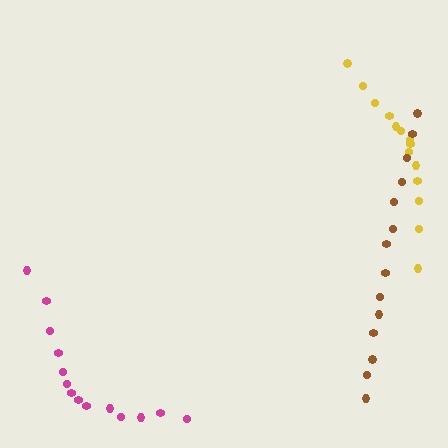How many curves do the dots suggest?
There are 3 distinct paths.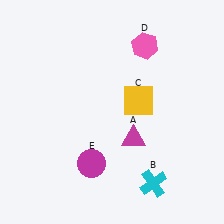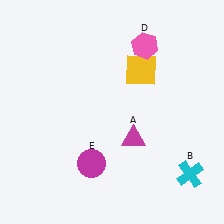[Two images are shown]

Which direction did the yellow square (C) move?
The yellow square (C) moved up.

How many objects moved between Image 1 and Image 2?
2 objects moved between the two images.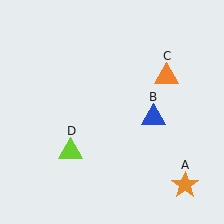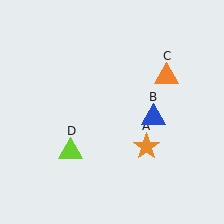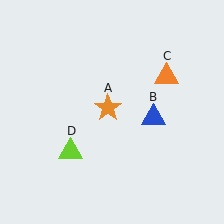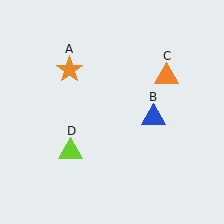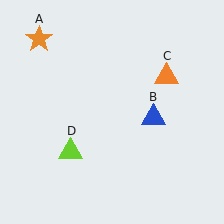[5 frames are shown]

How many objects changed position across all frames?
1 object changed position: orange star (object A).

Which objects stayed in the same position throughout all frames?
Blue triangle (object B) and orange triangle (object C) and lime triangle (object D) remained stationary.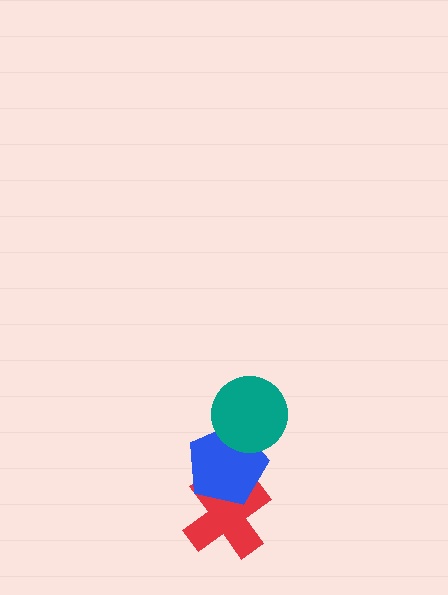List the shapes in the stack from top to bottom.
From top to bottom: the teal circle, the blue pentagon, the red cross.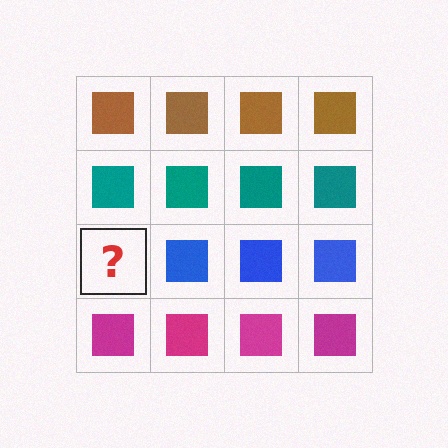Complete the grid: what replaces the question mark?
The question mark should be replaced with a blue square.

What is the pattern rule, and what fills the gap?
The rule is that each row has a consistent color. The gap should be filled with a blue square.